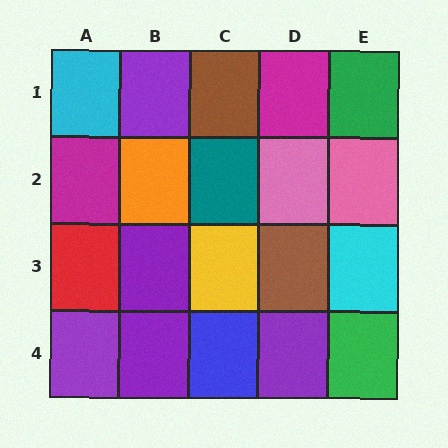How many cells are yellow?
1 cell is yellow.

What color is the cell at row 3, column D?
Brown.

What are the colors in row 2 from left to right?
Magenta, orange, teal, pink, pink.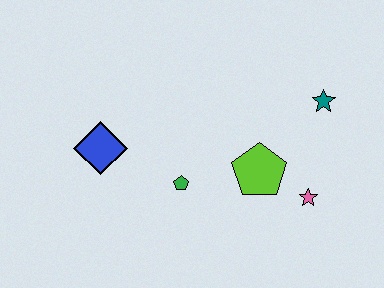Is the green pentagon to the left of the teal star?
Yes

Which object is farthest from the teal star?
The blue diamond is farthest from the teal star.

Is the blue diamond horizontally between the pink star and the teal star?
No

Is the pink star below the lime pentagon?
Yes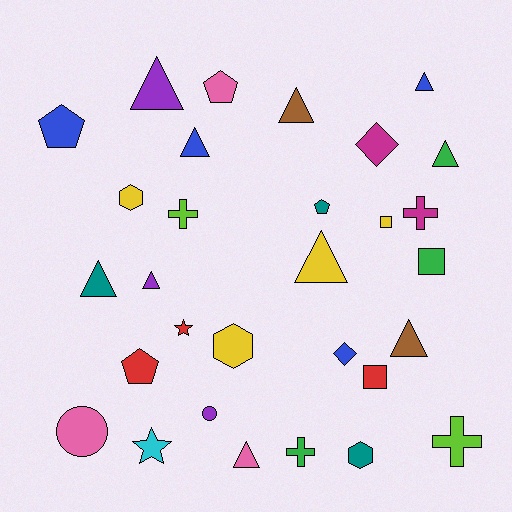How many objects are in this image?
There are 30 objects.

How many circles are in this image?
There are 2 circles.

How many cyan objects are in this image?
There is 1 cyan object.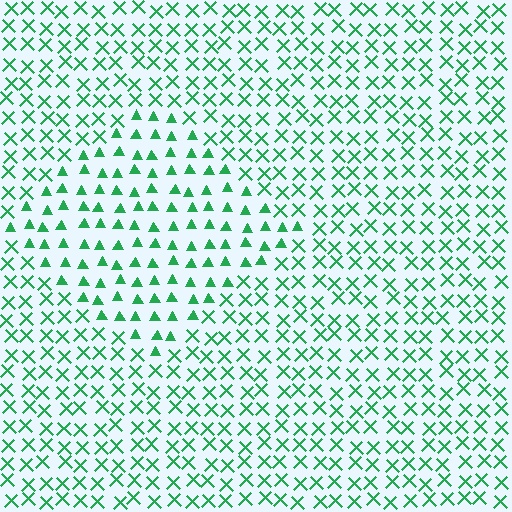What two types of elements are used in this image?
The image uses triangles inside the diamond region and X marks outside it.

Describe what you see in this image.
The image is filled with small green elements arranged in a uniform grid. A diamond-shaped region contains triangles, while the surrounding area contains X marks. The boundary is defined purely by the change in element shape.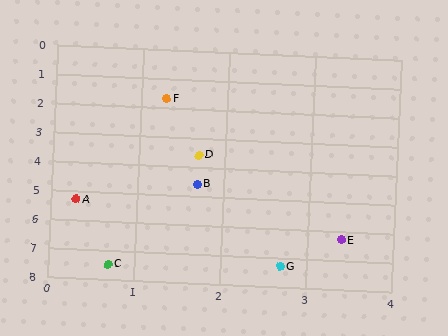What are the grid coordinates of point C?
Point C is at approximately (0.7, 7.5).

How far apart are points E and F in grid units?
Points E and F are about 5.1 grid units apart.